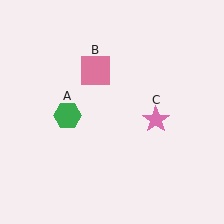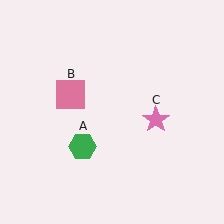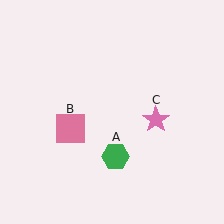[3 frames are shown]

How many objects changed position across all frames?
2 objects changed position: green hexagon (object A), pink square (object B).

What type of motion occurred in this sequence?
The green hexagon (object A), pink square (object B) rotated counterclockwise around the center of the scene.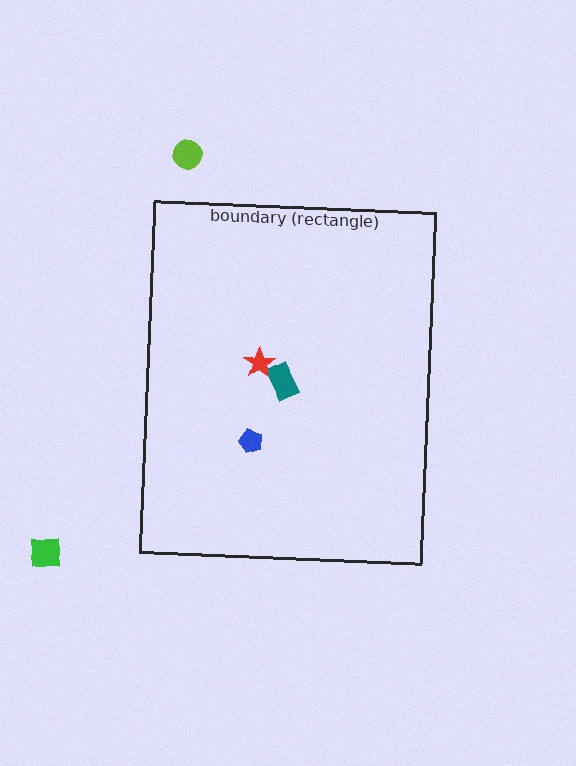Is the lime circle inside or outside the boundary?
Outside.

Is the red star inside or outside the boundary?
Inside.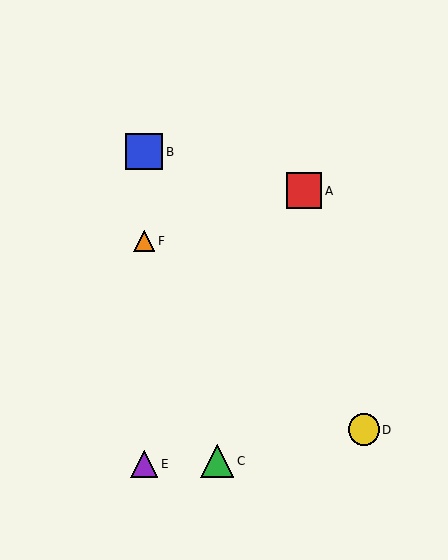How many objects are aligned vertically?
3 objects (B, E, F) are aligned vertically.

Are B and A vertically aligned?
No, B is at x≈144 and A is at x≈304.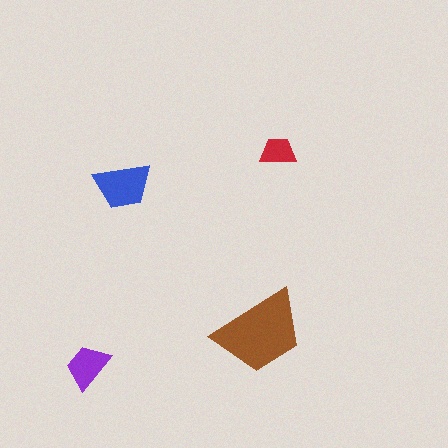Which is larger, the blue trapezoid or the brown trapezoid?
The brown one.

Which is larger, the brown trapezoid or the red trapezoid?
The brown one.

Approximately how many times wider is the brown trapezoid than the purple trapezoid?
About 2 times wider.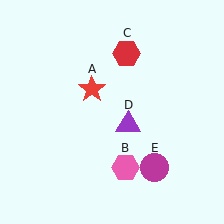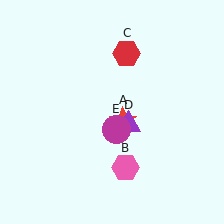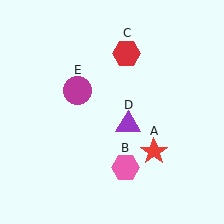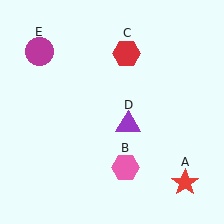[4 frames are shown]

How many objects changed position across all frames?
2 objects changed position: red star (object A), magenta circle (object E).